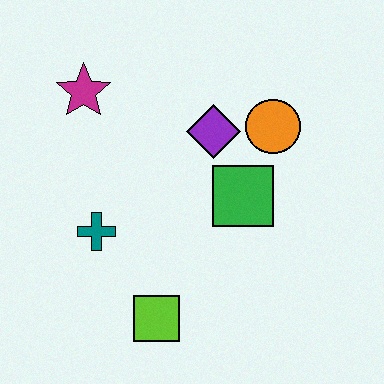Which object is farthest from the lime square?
The magenta star is farthest from the lime square.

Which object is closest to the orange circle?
The purple diamond is closest to the orange circle.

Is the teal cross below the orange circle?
Yes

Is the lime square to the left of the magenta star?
No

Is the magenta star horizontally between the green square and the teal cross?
No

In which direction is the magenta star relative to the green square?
The magenta star is to the left of the green square.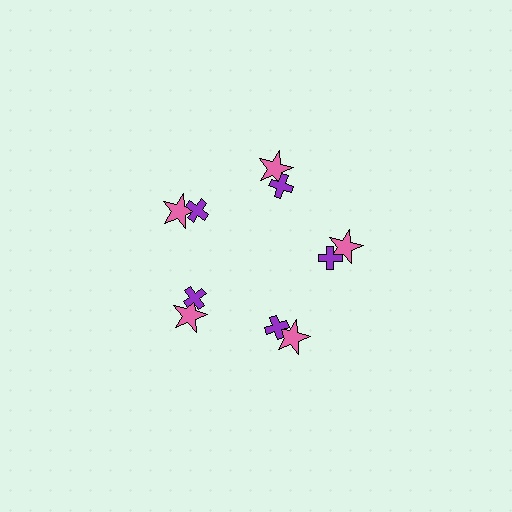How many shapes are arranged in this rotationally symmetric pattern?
There are 10 shapes, arranged in 5 groups of 2.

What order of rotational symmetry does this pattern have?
This pattern has 5-fold rotational symmetry.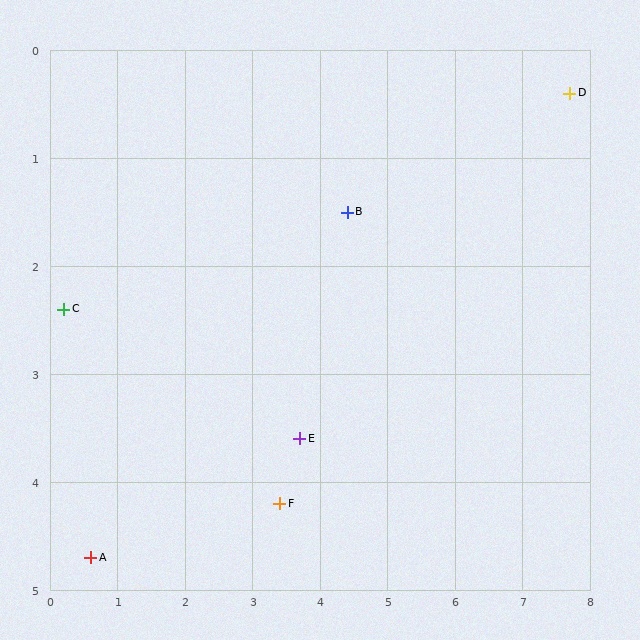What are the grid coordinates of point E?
Point E is at approximately (3.7, 3.6).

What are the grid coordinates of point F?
Point F is at approximately (3.4, 4.2).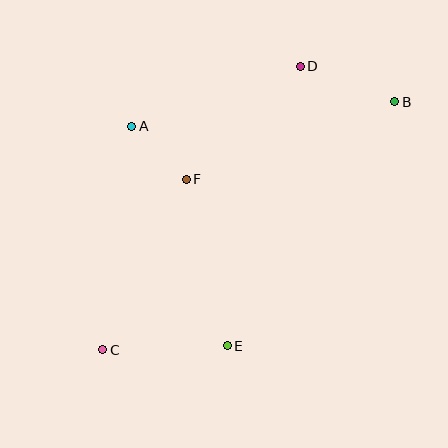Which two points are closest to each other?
Points A and F are closest to each other.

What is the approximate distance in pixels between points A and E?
The distance between A and E is approximately 239 pixels.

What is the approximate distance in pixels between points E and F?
The distance between E and F is approximately 171 pixels.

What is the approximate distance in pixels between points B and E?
The distance between B and E is approximately 296 pixels.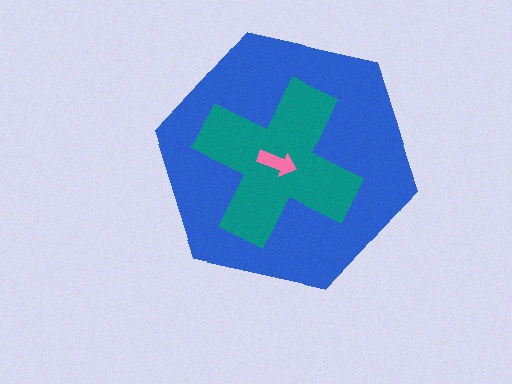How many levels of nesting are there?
3.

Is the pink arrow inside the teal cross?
Yes.